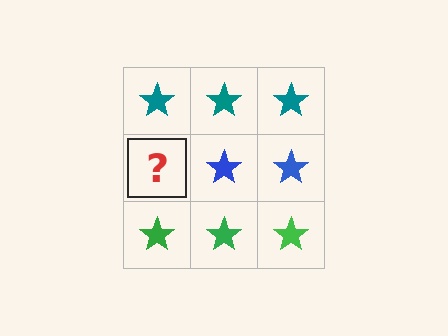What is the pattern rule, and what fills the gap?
The rule is that each row has a consistent color. The gap should be filled with a blue star.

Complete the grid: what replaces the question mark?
The question mark should be replaced with a blue star.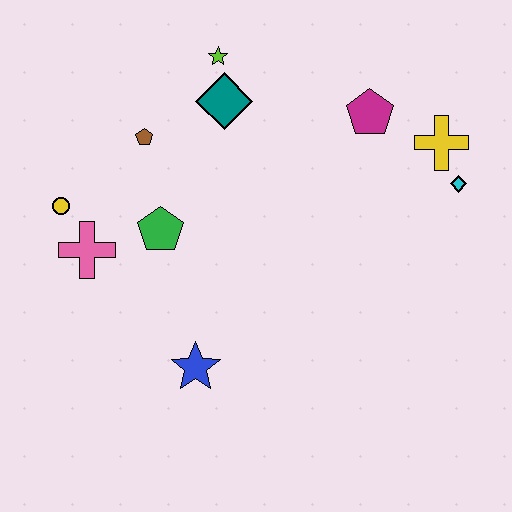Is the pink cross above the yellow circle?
No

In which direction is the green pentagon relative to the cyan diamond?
The green pentagon is to the left of the cyan diamond.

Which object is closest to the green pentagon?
The pink cross is closest to the green pentagon.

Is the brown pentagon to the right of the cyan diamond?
No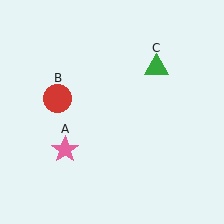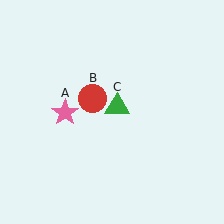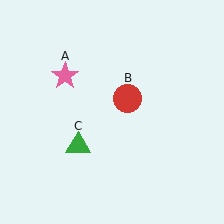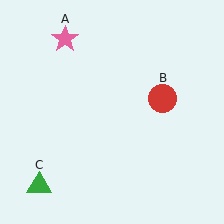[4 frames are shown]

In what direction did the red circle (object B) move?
The red circle (object B) moved right.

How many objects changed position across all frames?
3 objects changed position: pink star (object A), red circle (object B), green triangle (object C).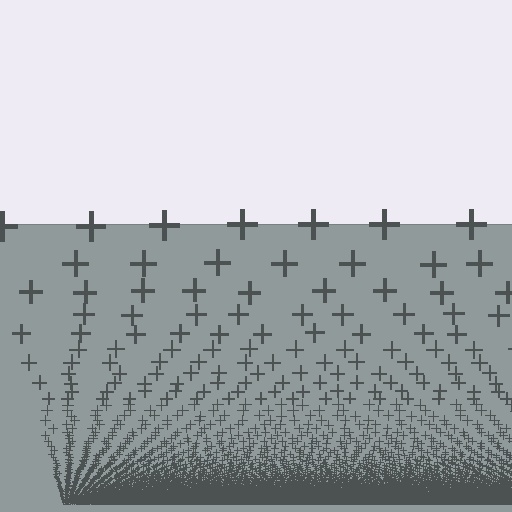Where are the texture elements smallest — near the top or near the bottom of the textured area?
Near the bottom.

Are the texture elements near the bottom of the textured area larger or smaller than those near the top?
Smaller. The gradient is inverted — elements near the bottom are smaller and denser.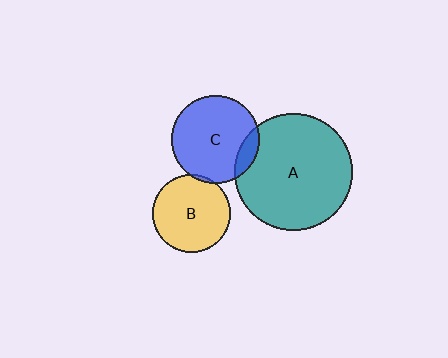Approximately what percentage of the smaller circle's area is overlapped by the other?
Approximately 10%.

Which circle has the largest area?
Circle A (teal).